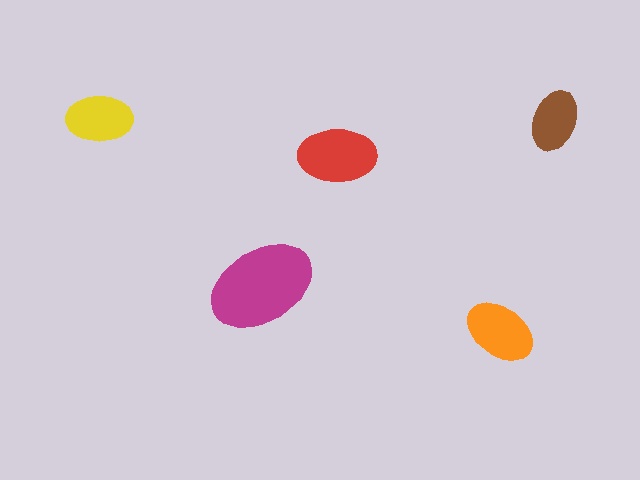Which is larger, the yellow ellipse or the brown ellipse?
The yellow one.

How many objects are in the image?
There are 5 objects in the image.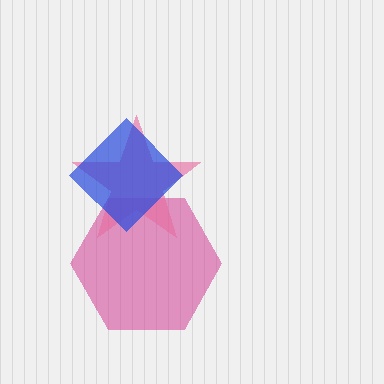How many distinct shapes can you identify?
There are 3 distinct shapes: a magenta hexagon, a pink star, a blue diamond.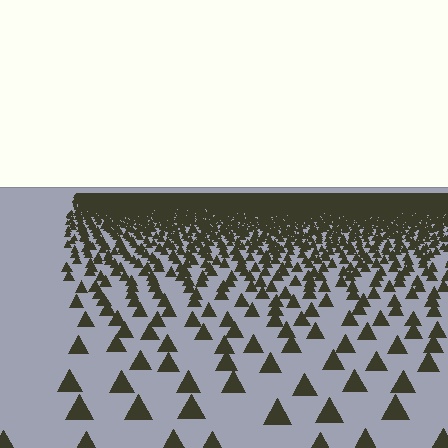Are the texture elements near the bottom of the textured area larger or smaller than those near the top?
Larger. Near the bottom, elements are closer to the viewer and appear at a bigger on-screen size.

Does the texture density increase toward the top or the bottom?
Density increases toward the top.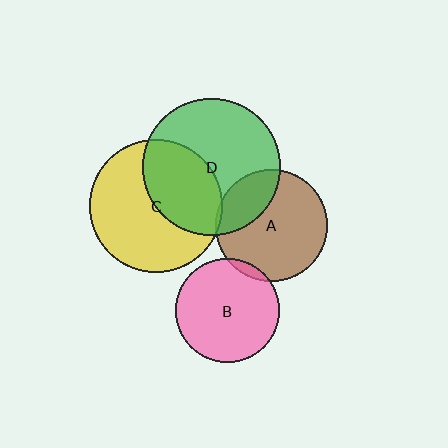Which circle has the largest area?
Circle D (green).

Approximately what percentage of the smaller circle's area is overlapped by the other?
Approximately 40%.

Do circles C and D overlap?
Yes.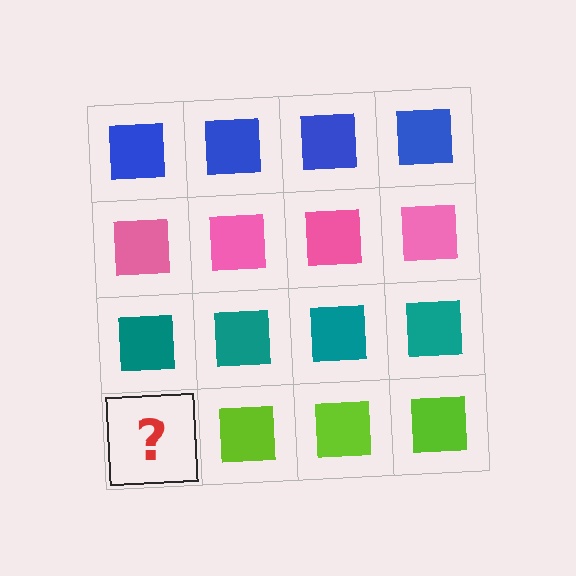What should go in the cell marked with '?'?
The missing cell should contain a lime square.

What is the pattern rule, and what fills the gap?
The rule is that each row has a consistent color. The gap should be filled with a lime square.